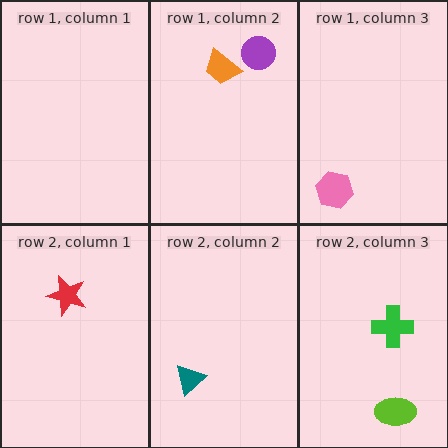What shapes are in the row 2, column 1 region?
The red star.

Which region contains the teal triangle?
The row 2, column 2 region.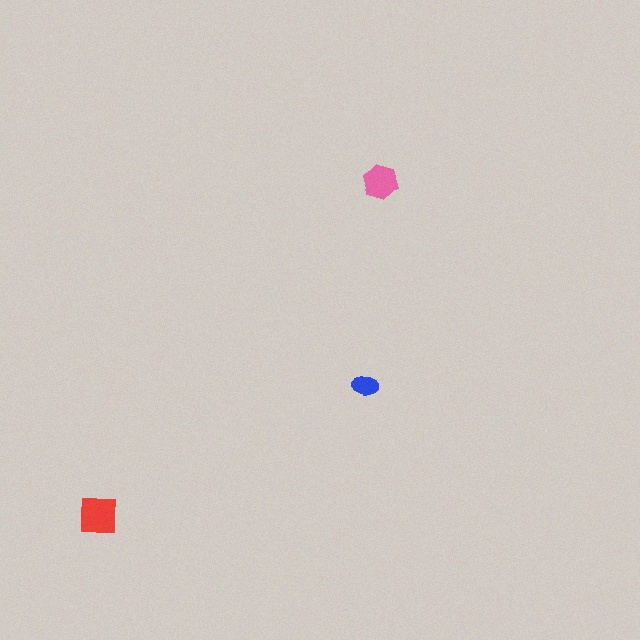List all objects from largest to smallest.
The red square, the pink hexagon, the blue ellipse.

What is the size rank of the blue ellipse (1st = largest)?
3rd.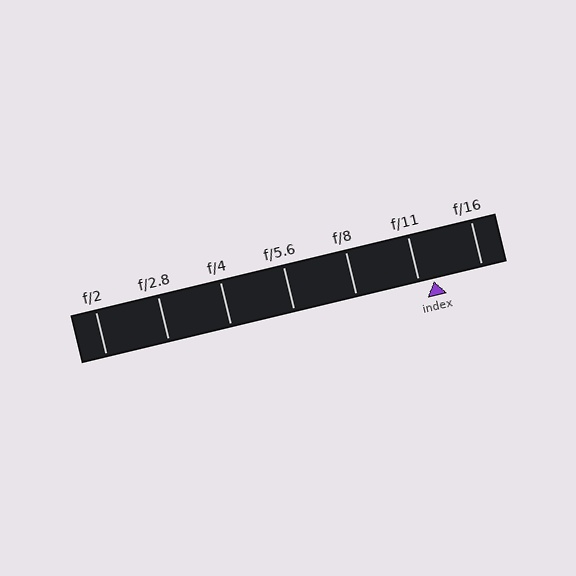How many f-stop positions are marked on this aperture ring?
There are 7 f-stop positions marked.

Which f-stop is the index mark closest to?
The index mark is closest to f/11.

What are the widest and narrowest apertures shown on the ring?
The widest aperture shown is f/2 and the narrowest is f/16.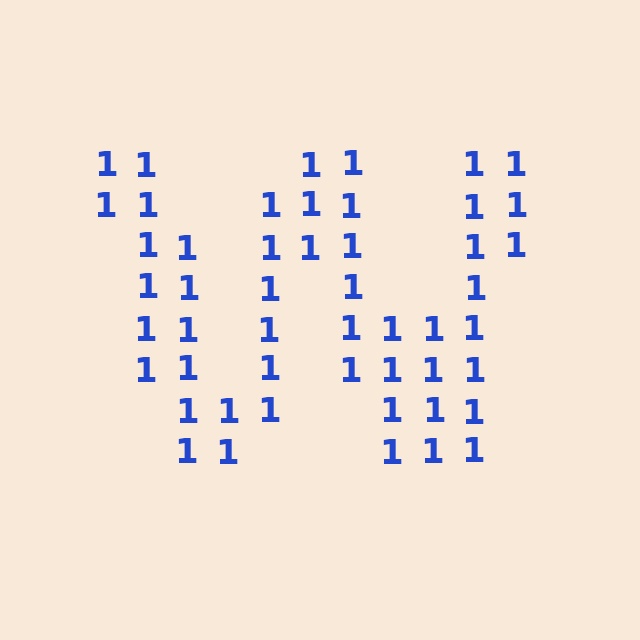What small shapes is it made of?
It is made of small digit 1's.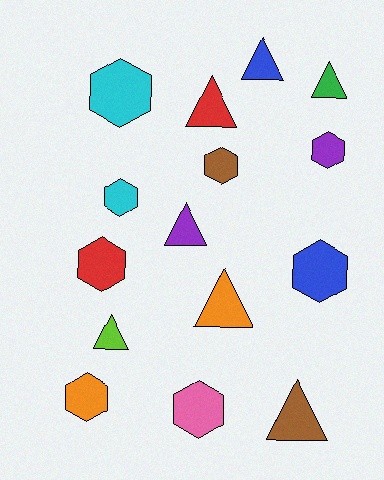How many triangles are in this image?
There are 7 triangles.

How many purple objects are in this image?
There are 2 purple objects.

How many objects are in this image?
There are 15 objects.